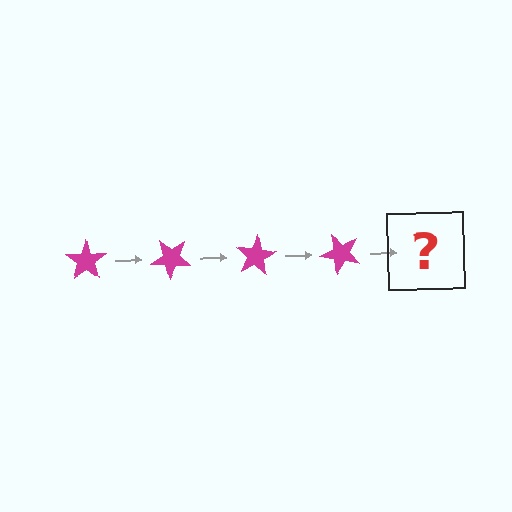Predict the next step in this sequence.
The next step is a magenta star rotated 160 degrees.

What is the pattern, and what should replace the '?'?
The pattern is that the star rotates 40 degrees each step. The '?' should be a magenta star rotated 160 degrees.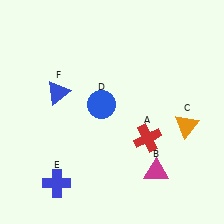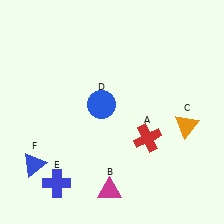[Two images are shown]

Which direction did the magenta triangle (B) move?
The magenta triangle (B) moved left.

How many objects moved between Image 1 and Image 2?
2 objects moved between the two images.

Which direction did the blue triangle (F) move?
The blue triangle (F) moved down.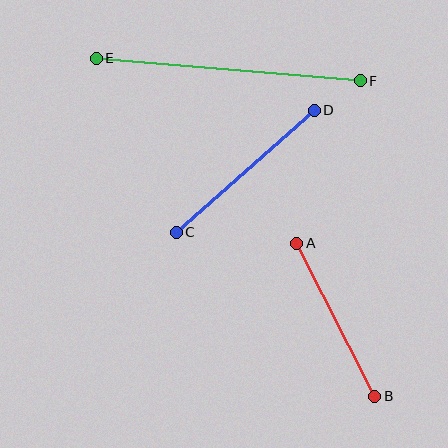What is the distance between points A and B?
The distance is approximately 171 pixels.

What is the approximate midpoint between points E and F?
The midpoint is at approximately (228, 69) pixels.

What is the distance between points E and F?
The distance is approximately 265 pixels.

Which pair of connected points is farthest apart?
Points E and F are farthest apart.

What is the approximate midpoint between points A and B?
The midpoint is at approximately (336, 319) pixels.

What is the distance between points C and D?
The distance is approximately 184 pixels.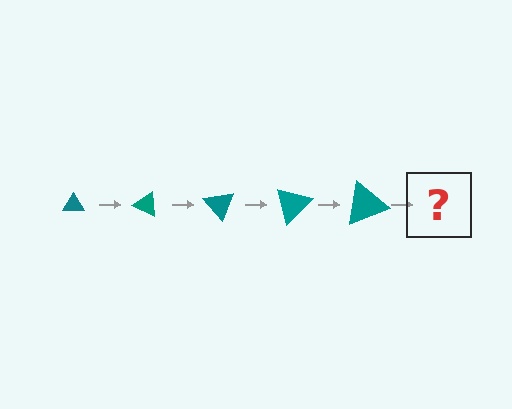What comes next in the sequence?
The next element should be a triangle, larger than the previous one and rotated 125 degrees from the start.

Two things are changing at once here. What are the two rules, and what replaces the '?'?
The two rules are that the triangle grows larger each step and it rotates 25 degrees each step. The '?' should be a triangle, larger than the previous one and rotated 125 degrees from the start.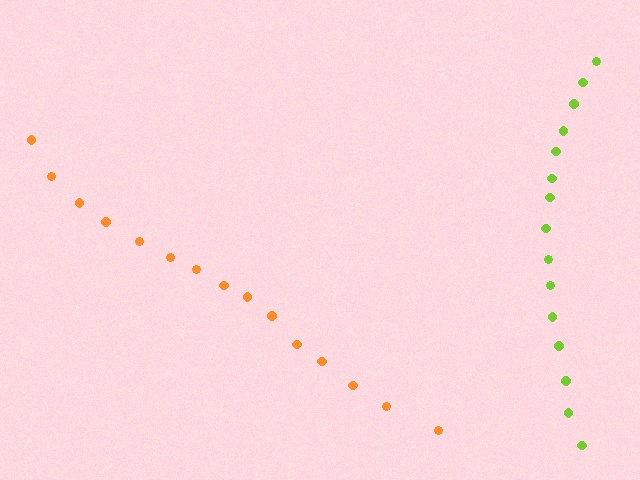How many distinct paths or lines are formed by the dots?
There are 2 distinct paths.